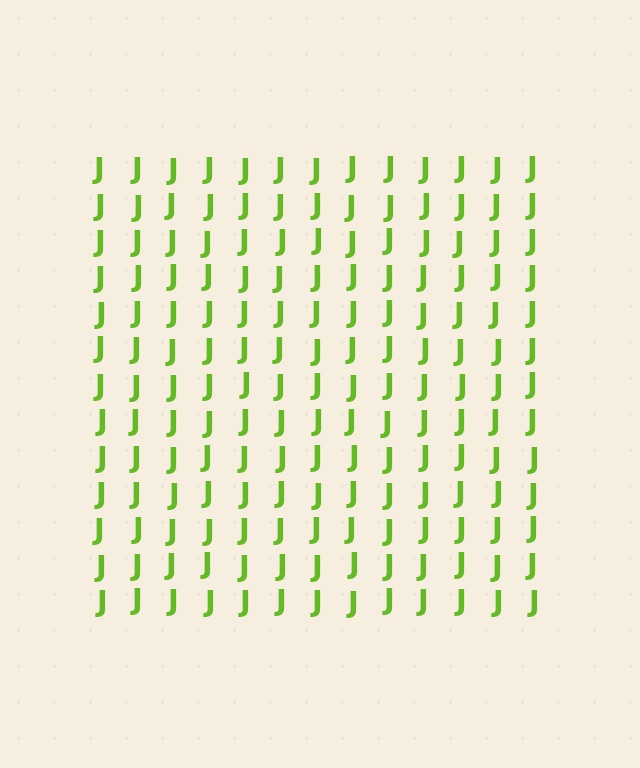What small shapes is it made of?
It is made of small letter J's.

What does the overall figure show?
The overall figure shows a square.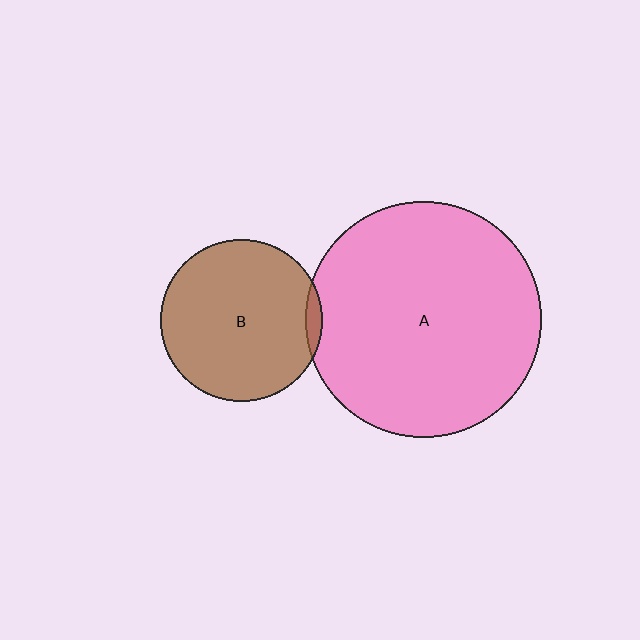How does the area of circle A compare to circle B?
Approximately 2.1 times.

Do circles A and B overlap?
Yes.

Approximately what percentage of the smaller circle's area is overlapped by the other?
Approximately 5%.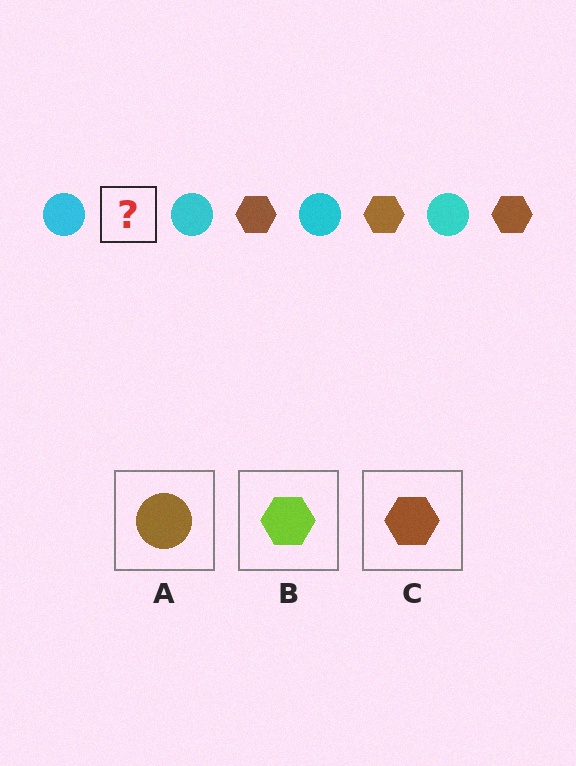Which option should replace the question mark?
Option C.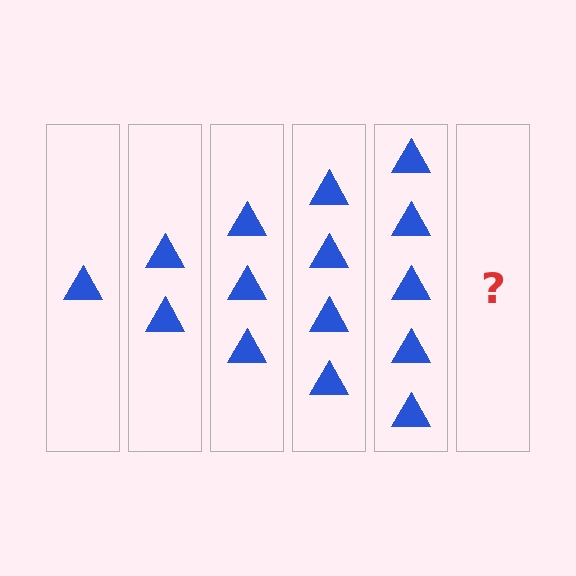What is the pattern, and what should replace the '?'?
The pattern is that each step adds one more triangle. The '?' should be 6 triangles.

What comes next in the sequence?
The next element should be 6 triangles.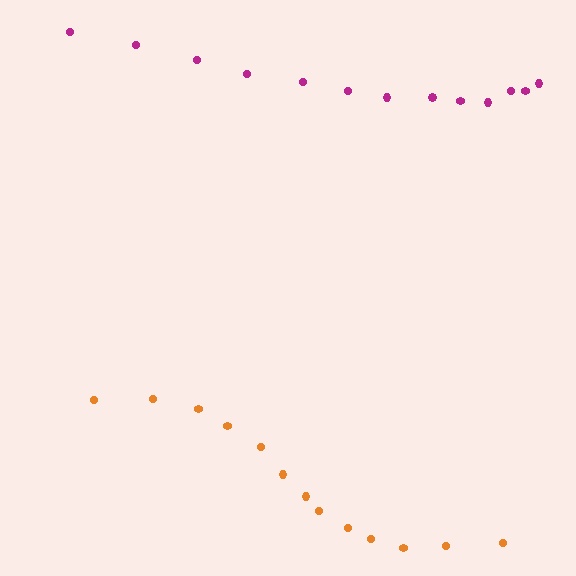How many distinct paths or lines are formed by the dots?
There are 2 distinct paths.